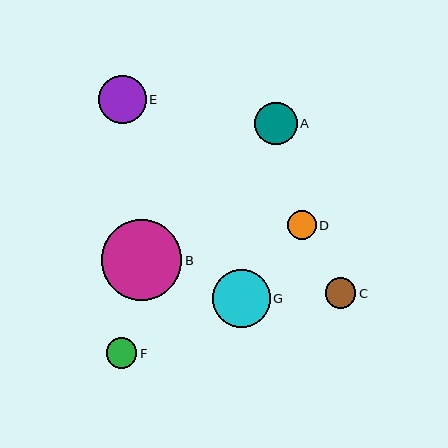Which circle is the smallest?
Circle D is the smallest with a size of approximately 29 pixels.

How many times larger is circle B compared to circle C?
Circle B is approximately 2.6 times the size of circle C.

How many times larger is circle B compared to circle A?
Circle B is approximately 1.9 times the size of circle A.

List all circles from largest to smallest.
From largest to smallest: B, G, E, A, F, C, D.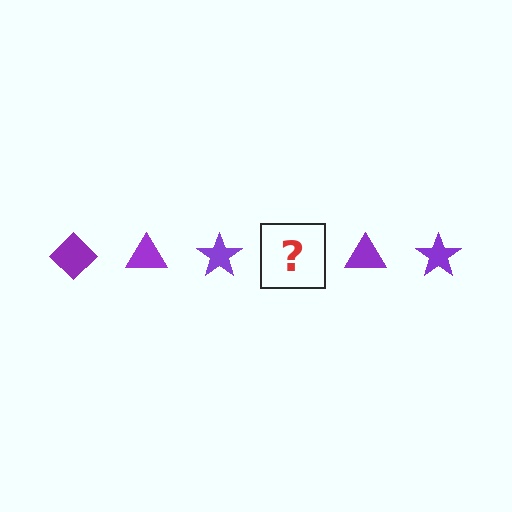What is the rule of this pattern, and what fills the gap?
The rule is that the pattern cycles through diamond, triangle, star shapes in purple. The gap should be filled with a purple diamond.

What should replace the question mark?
The question mark should be replaced with a purple diamond.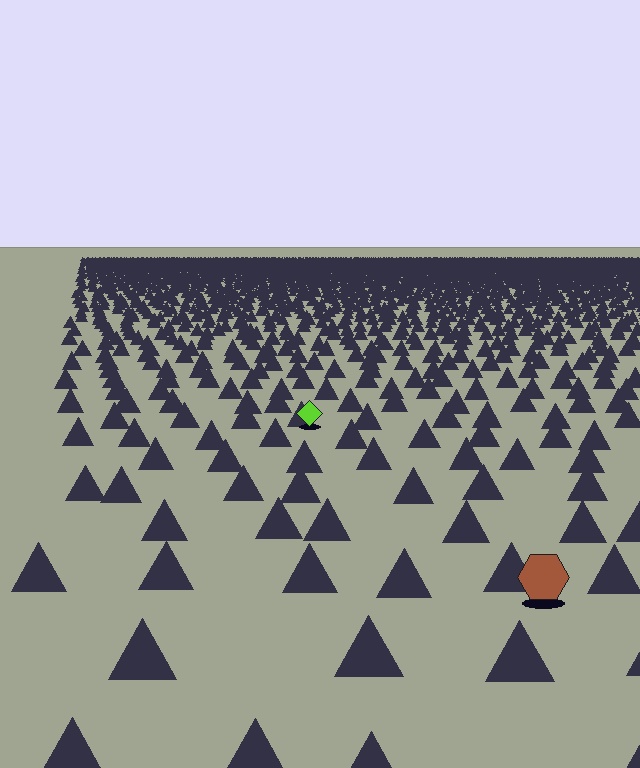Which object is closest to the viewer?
The brown hexagon is closest. The texture marks near it are larger and more spread out.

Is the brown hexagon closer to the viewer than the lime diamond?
Yes. The brown hexagon is closer — you can tell from the texture gradient: the ground texture is coarser near it.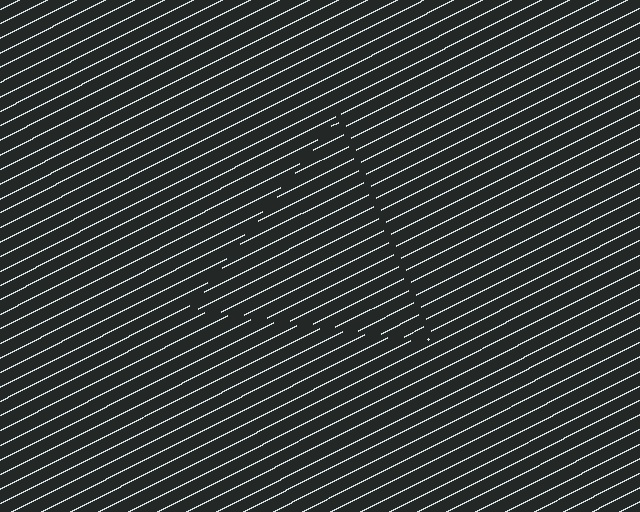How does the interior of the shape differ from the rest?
The interior of the shape contains the same grating, shifted by half a period — the contour is defined by the phase discontinuity where line-ends from the inner and outer gratings abut.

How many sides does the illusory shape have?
3 sides — the line-ends trace a triangle.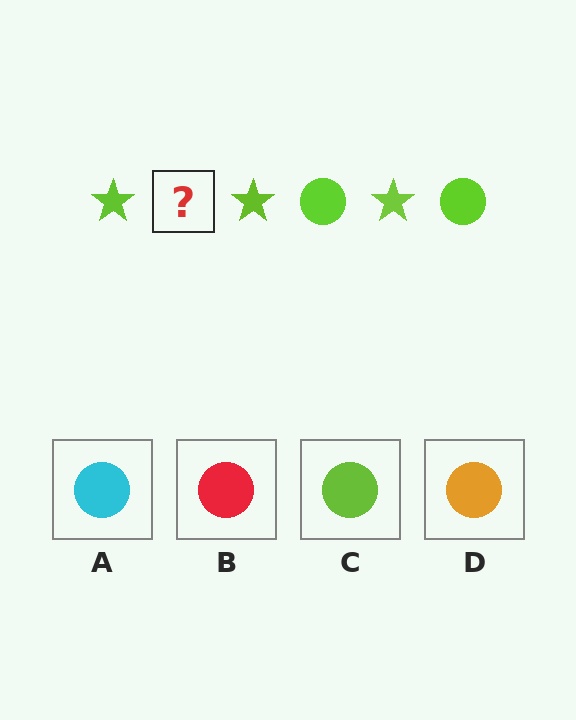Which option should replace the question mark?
Option C.